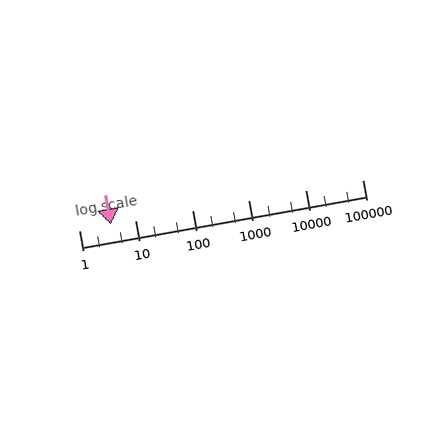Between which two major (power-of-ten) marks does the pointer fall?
The pointer is between 1 and 10.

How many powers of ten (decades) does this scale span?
The scale spans 5 decades, from 1 to 100000.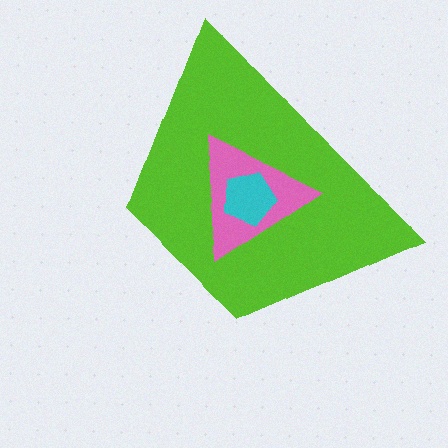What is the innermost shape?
The cyan pentagon.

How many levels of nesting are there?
3.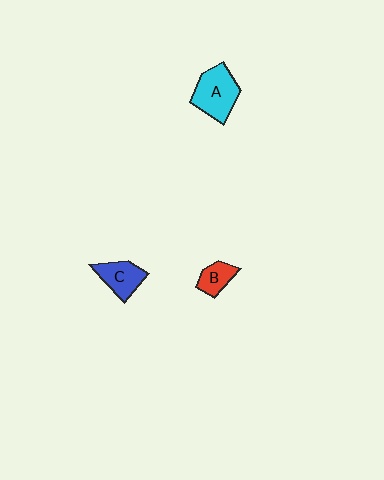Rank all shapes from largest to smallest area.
From largest to smallest: A (cyan), C (blue), B (red).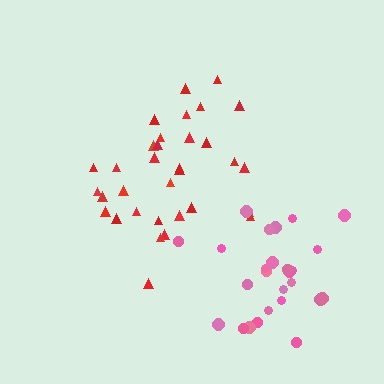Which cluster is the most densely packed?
Pink.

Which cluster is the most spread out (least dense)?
Red.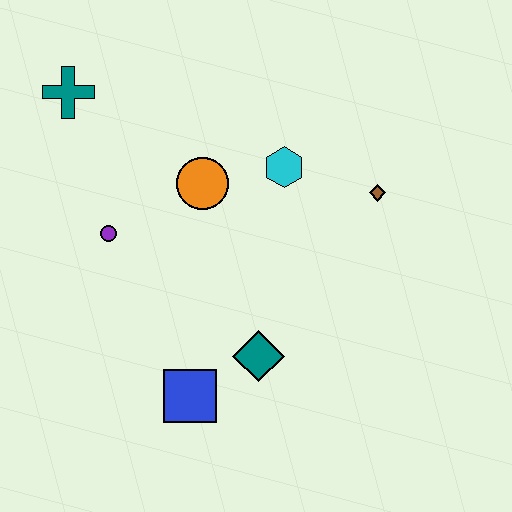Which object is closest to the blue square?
The teal diamond is closest to the blue square.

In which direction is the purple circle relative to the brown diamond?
The purple circle is to the left of the brown diamond.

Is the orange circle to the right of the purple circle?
Yes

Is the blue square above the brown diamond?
No